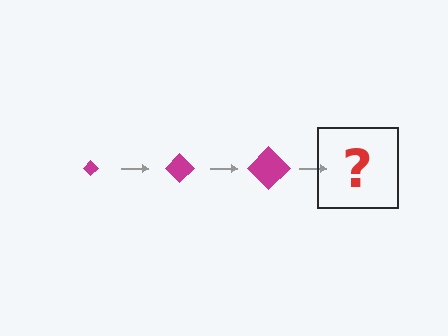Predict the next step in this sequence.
The next step is a magenta diamond, larger than the previous one.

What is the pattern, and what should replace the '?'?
The pattern is that the diamond gets progressively larger each step. The '?' should be a magenta diamond, larger than the previous one.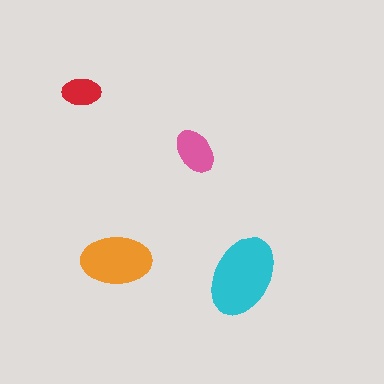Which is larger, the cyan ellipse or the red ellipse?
The cyan one.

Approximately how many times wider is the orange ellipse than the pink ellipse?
About 1.5 times wider.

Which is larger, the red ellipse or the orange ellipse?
The orange one.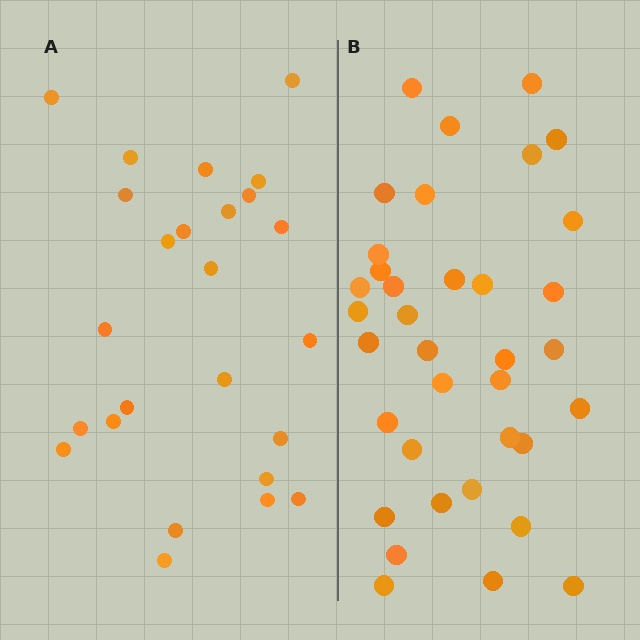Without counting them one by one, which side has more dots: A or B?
Region B (the right region) has more dots.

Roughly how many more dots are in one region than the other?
Region B has roughly 12 or so more dots than region A.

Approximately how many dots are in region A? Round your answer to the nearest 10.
About 20 dots. (The exact count is 25, which rounds to 20.)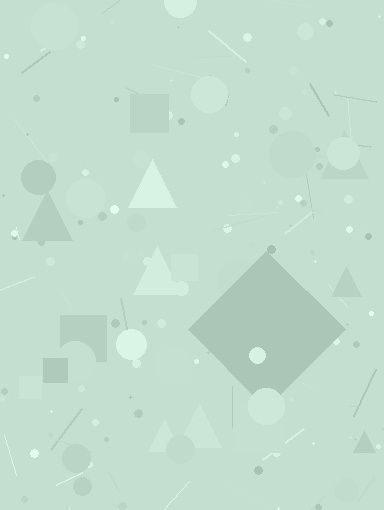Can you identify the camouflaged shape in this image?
The camouflaged shape is a diamond.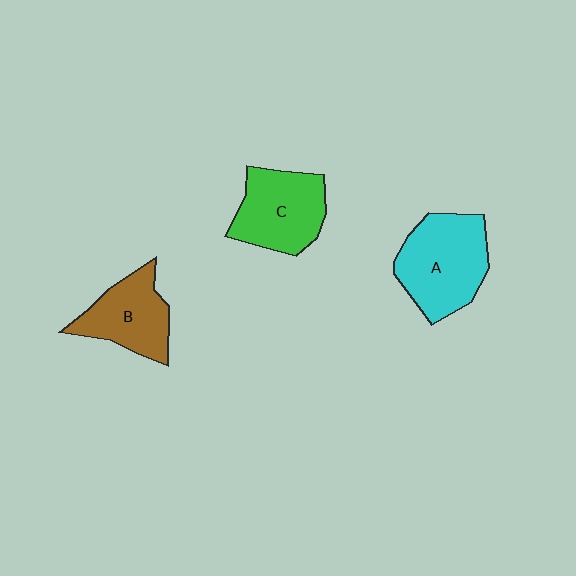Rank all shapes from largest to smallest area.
From largest to smallest: A (cyan), C (green), B (brown).